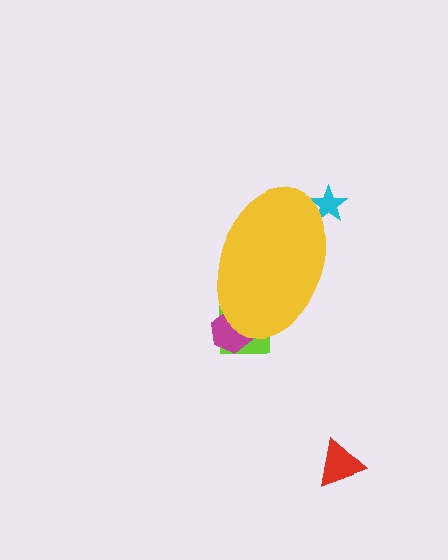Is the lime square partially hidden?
Yes, the lime square is partially hidden behind the yellow ellipse.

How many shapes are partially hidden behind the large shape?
3 shapes are partially hidden.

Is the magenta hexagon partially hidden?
Yes, the magenta hexagon is partially hidden behind the yellow ellipse.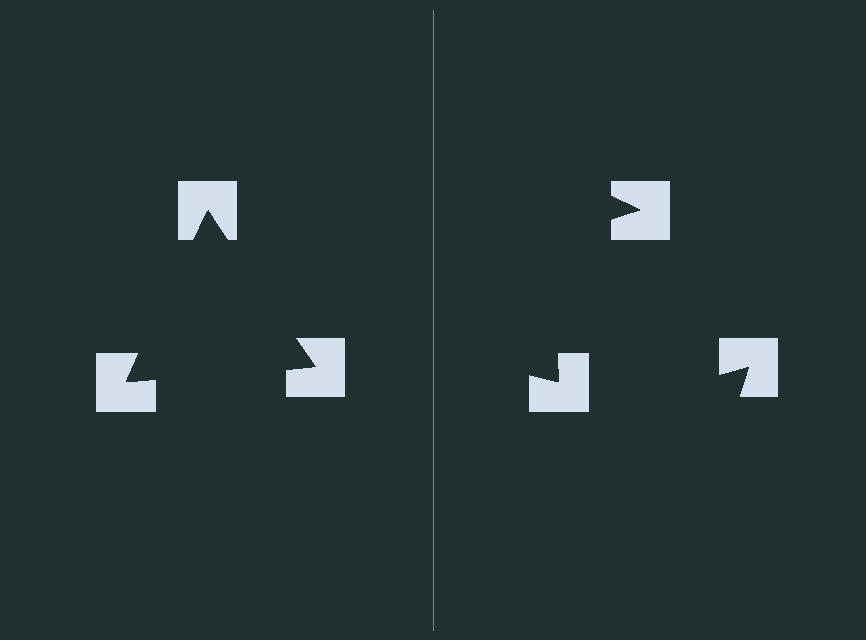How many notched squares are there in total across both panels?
6 — 3 on each side.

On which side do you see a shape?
An illusory triangle appears on the left side. On the right side the wedge cuts are rotated, so no coherent shape forms.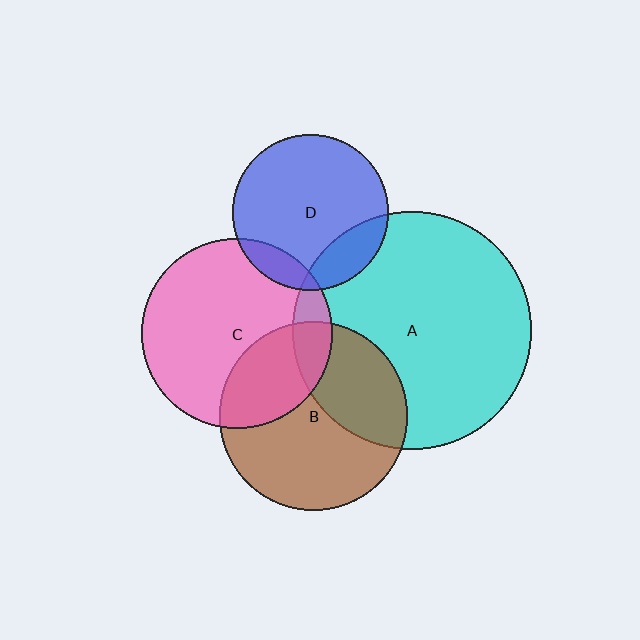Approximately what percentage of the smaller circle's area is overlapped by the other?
Approximately 35%.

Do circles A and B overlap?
Yes.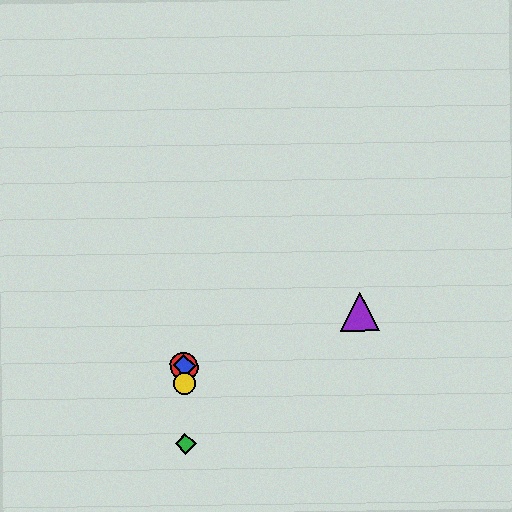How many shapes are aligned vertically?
4 shapes (the red circle, the blue diamond, the green diamond, the yellow circle) are aligned vertically.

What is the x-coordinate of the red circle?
The red circle is at x≈184.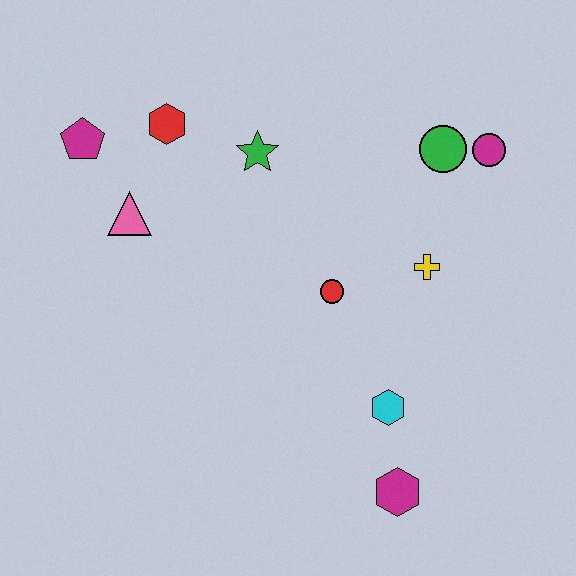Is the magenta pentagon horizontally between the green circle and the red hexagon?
No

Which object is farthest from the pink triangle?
The magenta hexagon is farthest from the pink triangle.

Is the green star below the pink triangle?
No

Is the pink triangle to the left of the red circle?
Yes